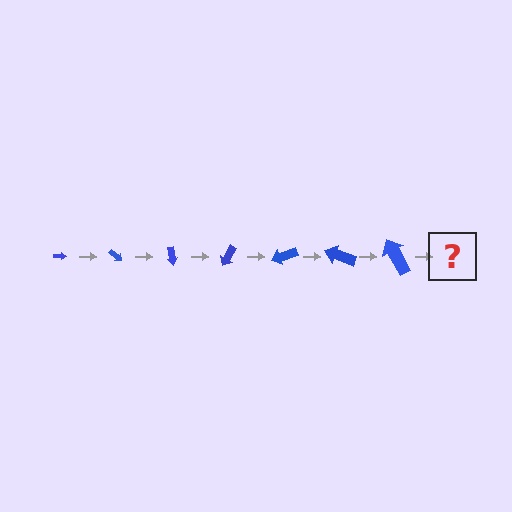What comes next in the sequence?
The next element should be an arrow, larger than the previous one and rotated 280 degrees from the start.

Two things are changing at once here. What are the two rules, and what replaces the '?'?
The two rules are that the arrow grows larger each step and it rotates 40 degrees each step. The '?' should be an arrow, larger than the previous one and rotated 280 degrees from the start.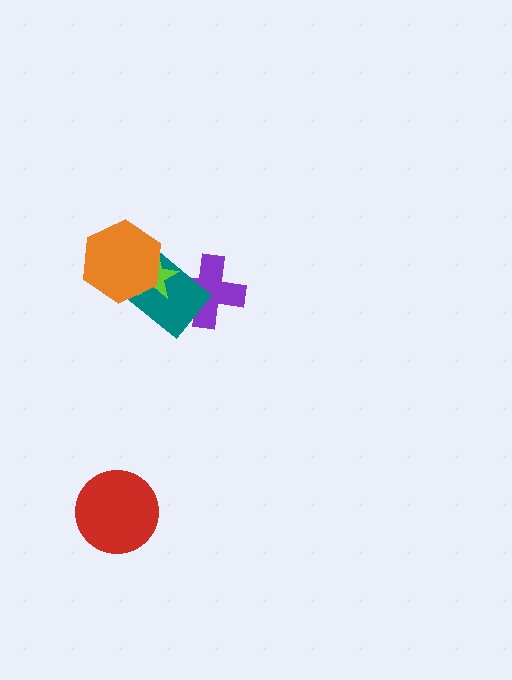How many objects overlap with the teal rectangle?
3 objects overlap with the teal rectangle.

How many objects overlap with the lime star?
3 objects overlap with the lime star.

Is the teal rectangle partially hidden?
Yes, it is partially covered by another shape.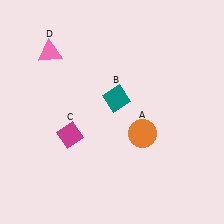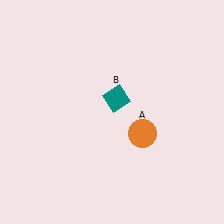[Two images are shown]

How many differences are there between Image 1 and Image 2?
There are 2 differences between the two images.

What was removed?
The magenta diamond (C), the pink triangle (D) were removed in Image 2.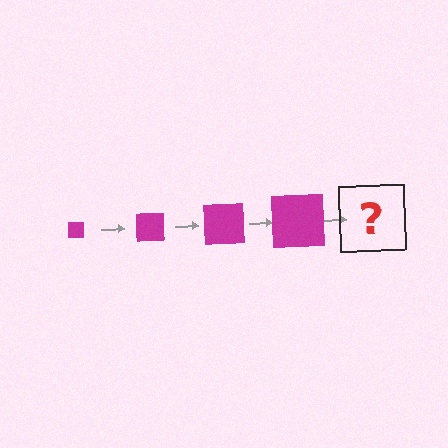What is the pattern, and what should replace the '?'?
The pattern is that the square gets progressively larger each step. The '?' should be a magenta square, larger than the previous one.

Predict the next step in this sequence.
The next step is a magenta square, larger than the previous one.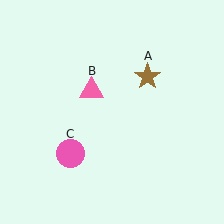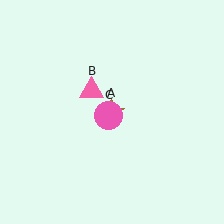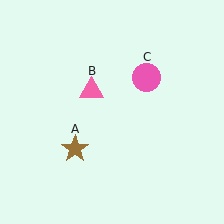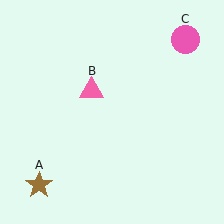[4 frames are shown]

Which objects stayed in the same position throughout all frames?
Pink triangle (object B) remained stationary.